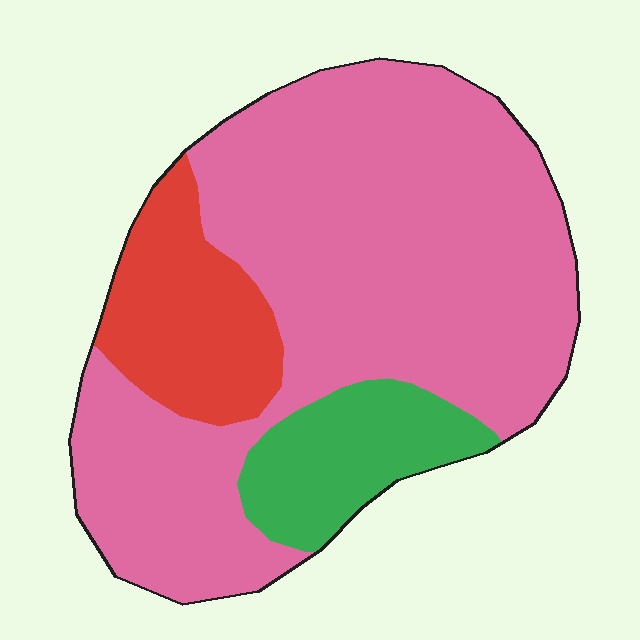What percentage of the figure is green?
Green takes up about one eighth (1/8) of the figure.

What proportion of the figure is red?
Red takes up less than a quarter of the figure.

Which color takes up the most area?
Pink, at roughly 70%.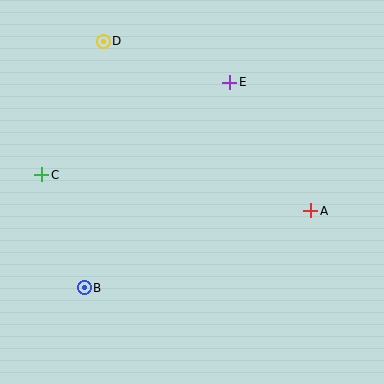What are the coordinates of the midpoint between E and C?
The midpoint between E and C is at (136, 129).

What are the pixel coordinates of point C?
Point C is at (42, 175).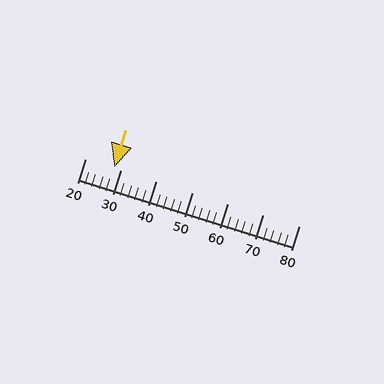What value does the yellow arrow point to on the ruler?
The yellow arrow points to approximately 28.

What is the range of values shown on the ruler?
The ruler shows values from 20 to 80.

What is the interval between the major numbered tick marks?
The major tick marks are spaced 10 units apart.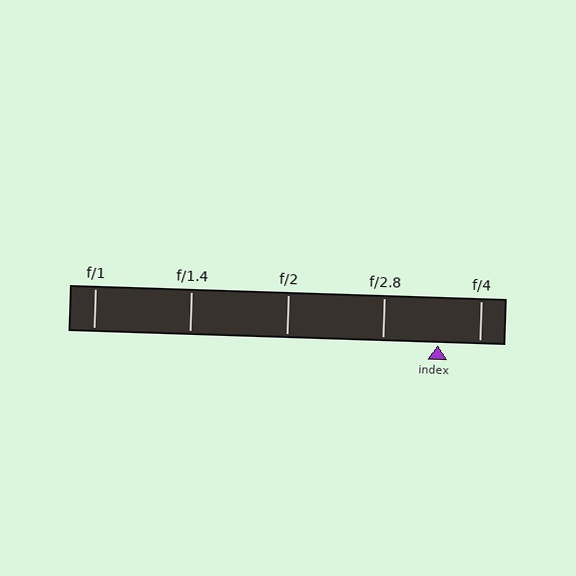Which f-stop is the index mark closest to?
The index mark is closest to f/4.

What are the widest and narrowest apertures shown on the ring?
The widest aperture shown is f/1 and the narrowest is f/4.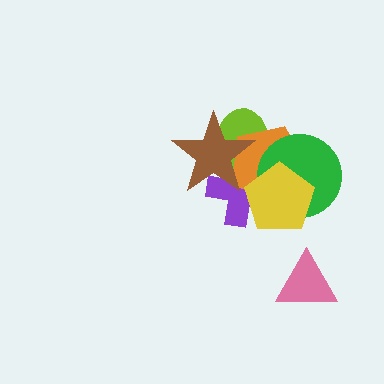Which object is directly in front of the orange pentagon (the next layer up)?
The green circle is directly in front of the orange pentagon.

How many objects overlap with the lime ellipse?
5 objects overlap with the lime ellipse.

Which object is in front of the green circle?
The yellow pentagon is in front of the green circle.